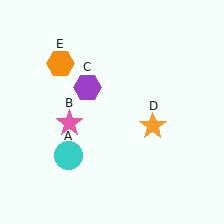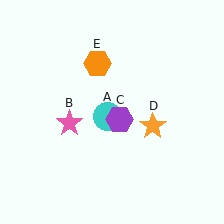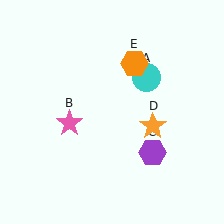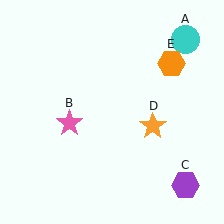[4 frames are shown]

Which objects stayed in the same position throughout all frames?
Pink star (object B) and orange star (object D) remained stationary.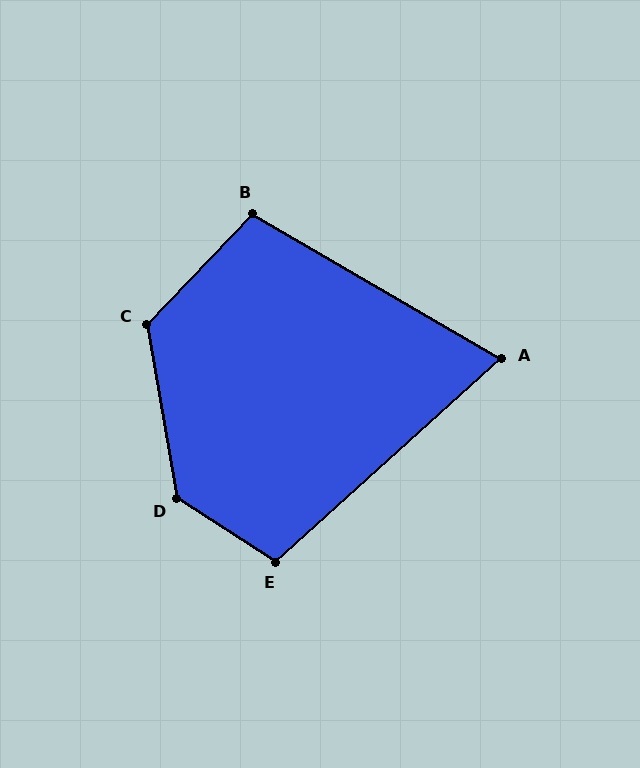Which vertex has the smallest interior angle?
A, at approximately 72 degrees.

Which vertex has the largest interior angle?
D, at approximately 133 degrees.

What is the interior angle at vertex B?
Approximately 103 degrees (obtuse).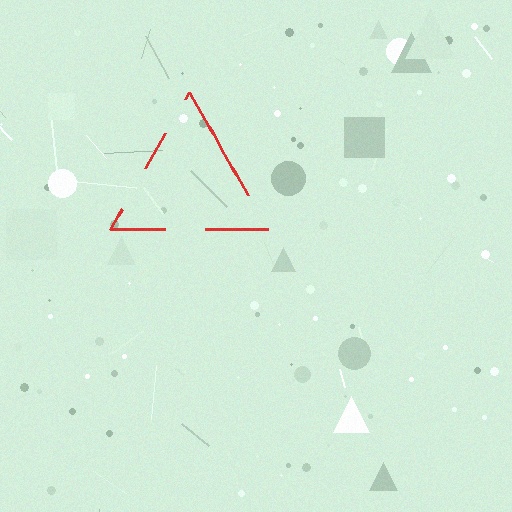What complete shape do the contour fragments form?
The contour fragments form a triangle.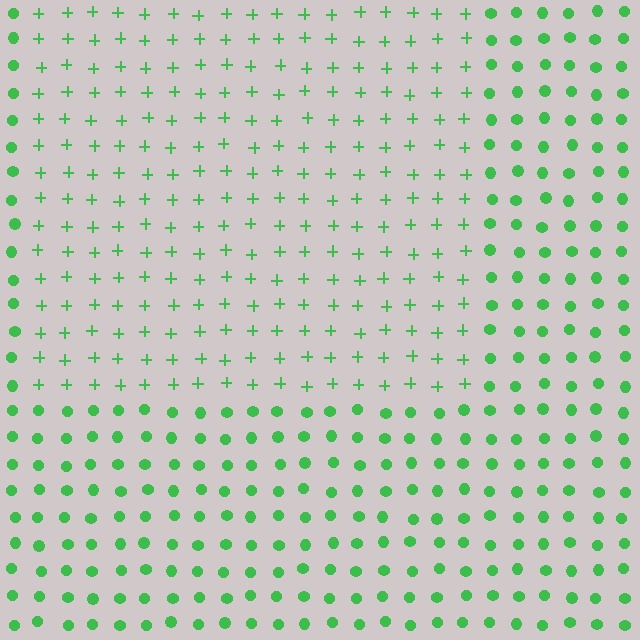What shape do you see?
I see a rectangle.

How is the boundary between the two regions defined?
The boundary is defined by a change in element shape: plus signs inside vs. circles outside. All elements share the same color and spacing.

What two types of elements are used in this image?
The image uses plus signs inside the rectangle region and circles outside it.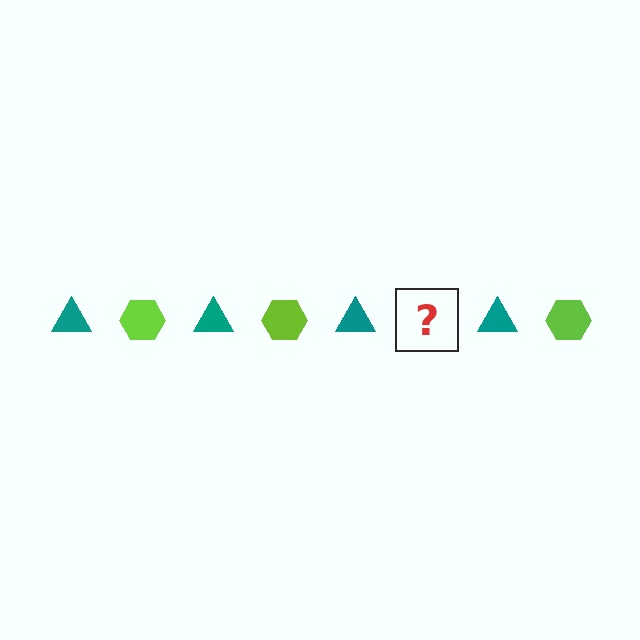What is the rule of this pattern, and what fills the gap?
The rule is that the pattern alternates between teal triangle and lime hexagon. The gap should be filled with a lime hexagon.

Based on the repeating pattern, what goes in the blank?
The blank should be a lime hexagon.